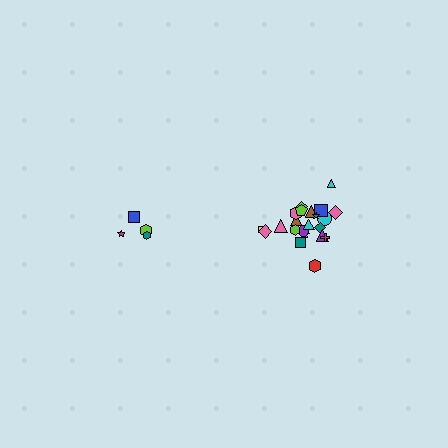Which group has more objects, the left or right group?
The right group.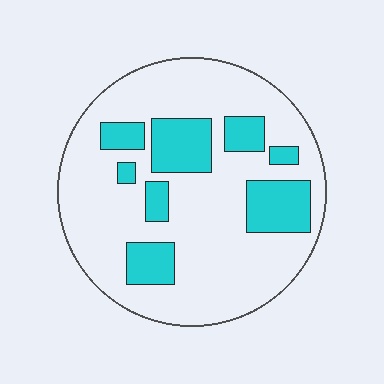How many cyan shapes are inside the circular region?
8.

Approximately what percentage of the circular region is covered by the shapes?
Approximately 25%.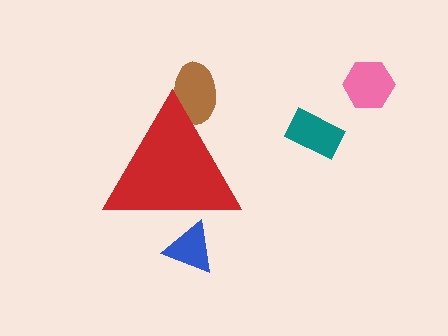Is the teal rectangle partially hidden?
No, the teal rectangle is fully visible.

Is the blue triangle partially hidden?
Yes, the blue triangle is partially hidden behind the red triangle.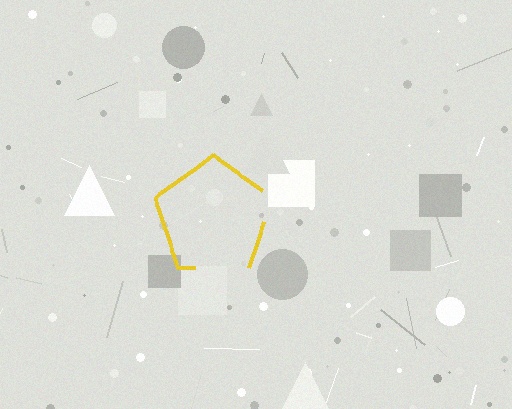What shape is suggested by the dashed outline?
The dashed outline suggests a pentagon.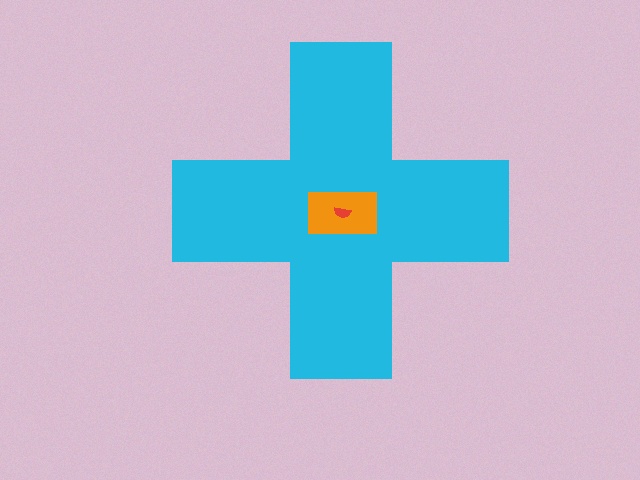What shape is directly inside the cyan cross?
The orange rectangle.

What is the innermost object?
The red semicircle.